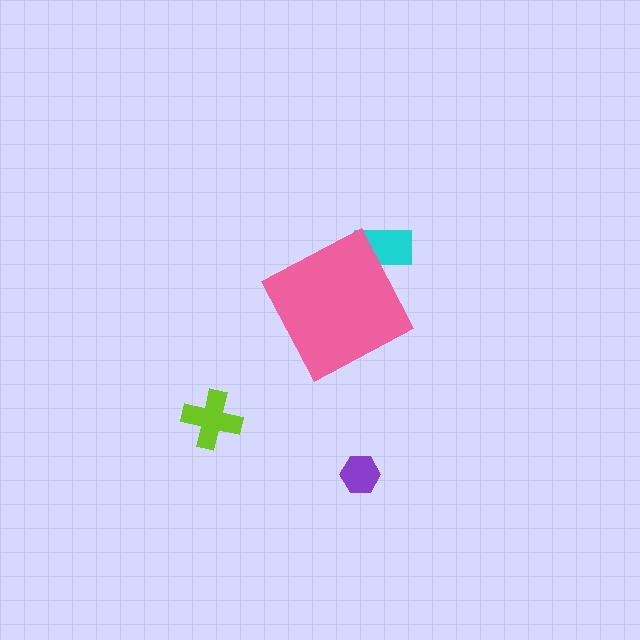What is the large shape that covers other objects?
A pink diamond.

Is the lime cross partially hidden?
No, the lime cross is fully visible.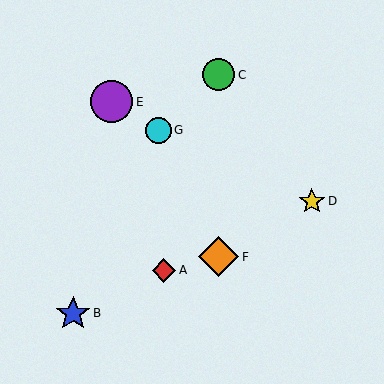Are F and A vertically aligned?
No, F is at x≈219 and A is at x≈164.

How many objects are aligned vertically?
2 objects (C, F) are aligned vertically.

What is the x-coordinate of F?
Object F is at x≈219.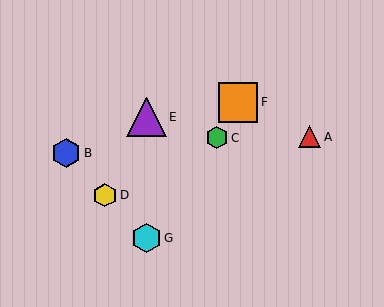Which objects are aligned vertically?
Objects E, G are aligned vertically.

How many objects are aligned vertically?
2 objects (E, G) are aligned vertically.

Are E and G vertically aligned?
Yes, both are at x≈147.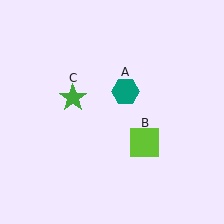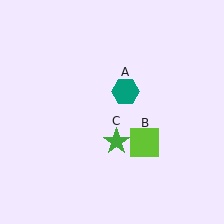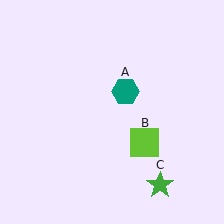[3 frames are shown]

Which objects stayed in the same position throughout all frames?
Teal hexagon (object A) and lime square (object B) remained stationary.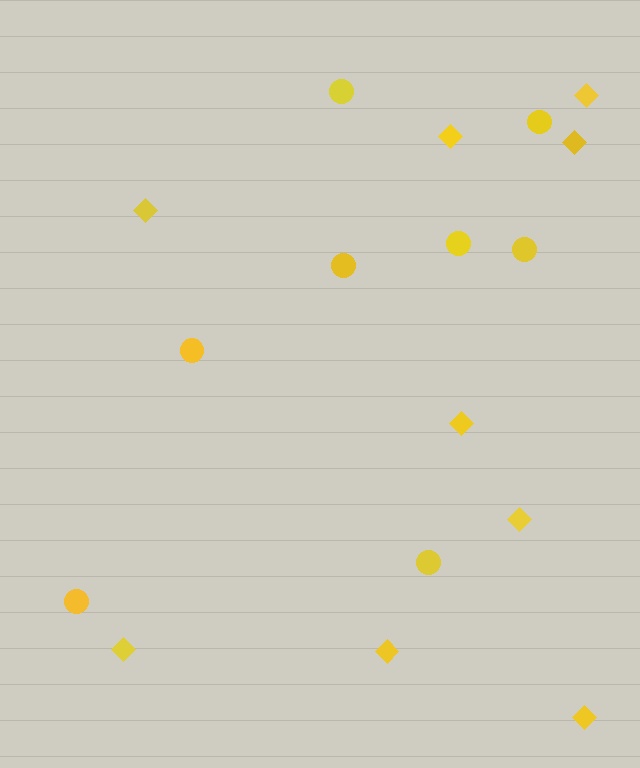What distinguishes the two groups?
There are 2 groups: one group of diamonds (9) and one group of circles (8).